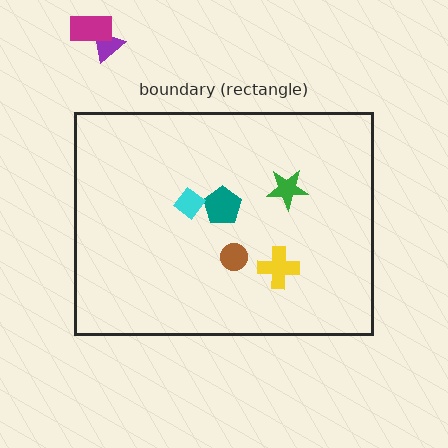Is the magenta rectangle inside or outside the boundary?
Outside.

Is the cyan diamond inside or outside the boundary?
Inside.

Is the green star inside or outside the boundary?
Inside.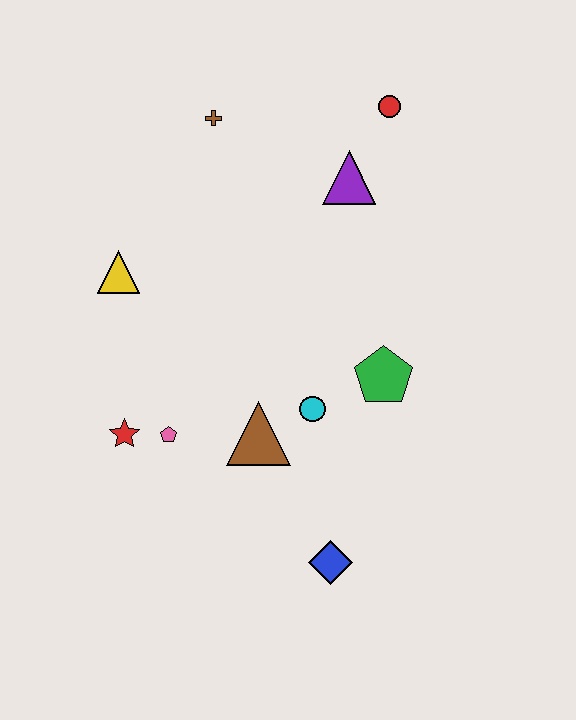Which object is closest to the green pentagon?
The cyan circle is closest to the green pentagon.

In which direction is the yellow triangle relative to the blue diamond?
The yellow triangle is above the blue diamond.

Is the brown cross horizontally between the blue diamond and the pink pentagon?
Yes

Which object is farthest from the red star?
The red circle is farthest from the red star.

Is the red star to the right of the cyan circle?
No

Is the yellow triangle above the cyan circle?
Yes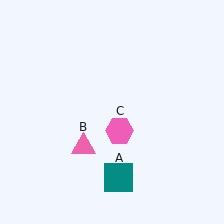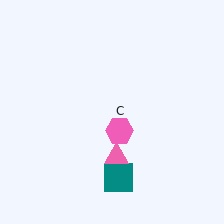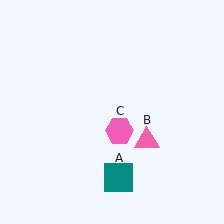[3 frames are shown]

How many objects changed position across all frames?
1 object changed position: pink triangle (object B).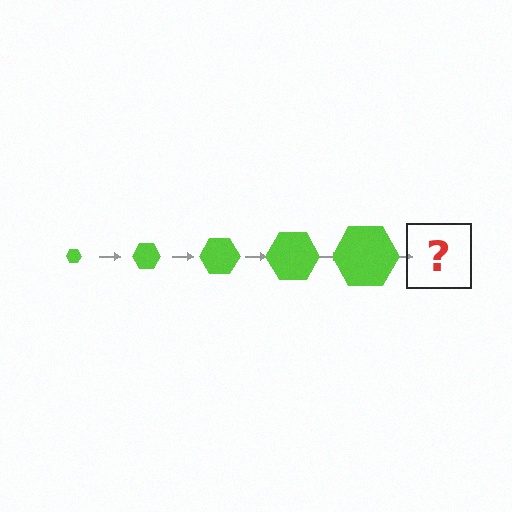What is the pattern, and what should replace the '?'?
The pattern is that the hexagon gets progressively larger each step. The '?' should be a lime hexagon, larger than the previous one.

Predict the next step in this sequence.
The next step is a lime hexagon, larger than the previous one.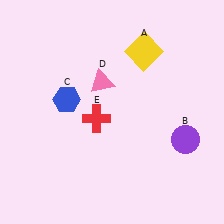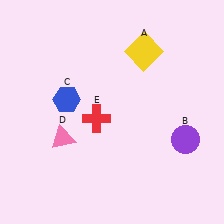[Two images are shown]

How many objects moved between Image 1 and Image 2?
1 object moved between the two images.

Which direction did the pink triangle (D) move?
The pink triangle (D) moved down.